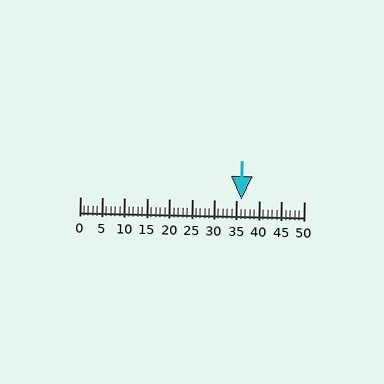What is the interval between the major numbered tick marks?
The major tick marks are spaced 5 units apart.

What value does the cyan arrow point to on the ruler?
The cyan arrow points to approximately 36.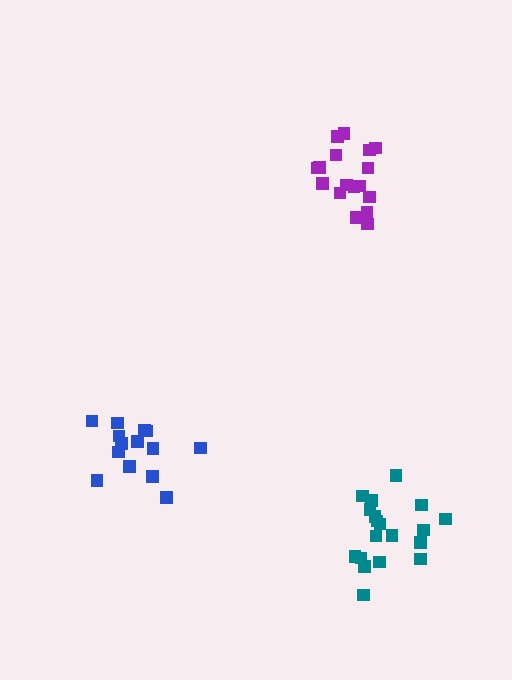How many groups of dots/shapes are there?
There are 3 groups.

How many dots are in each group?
Group 1: 17 dots, Group 2: 14 dots, Group 3: 19 dots (50 total).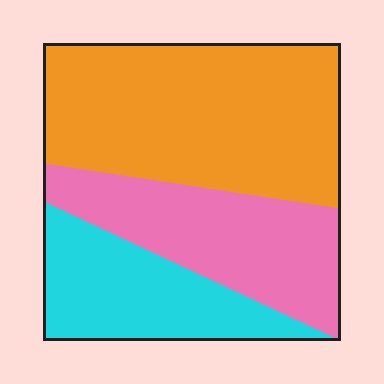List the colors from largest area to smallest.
From largest to smallest: orange, pink, cyan.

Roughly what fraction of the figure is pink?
Pink takes up about one quarter (1/4) of the figure.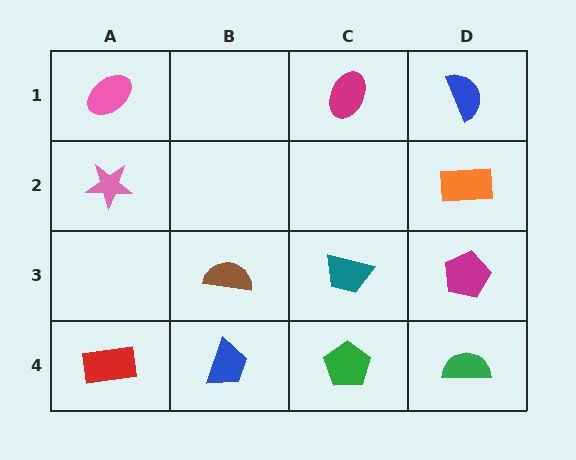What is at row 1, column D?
A blue semicircle.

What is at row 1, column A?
A pink ellipse.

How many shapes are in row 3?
3 shapes.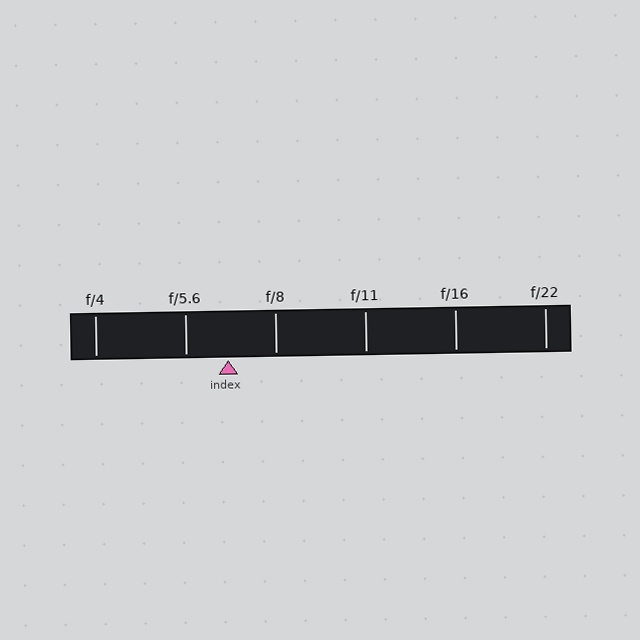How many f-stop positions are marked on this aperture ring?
There are 6 f-stop positions marked.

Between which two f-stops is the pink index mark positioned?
The index mark is between f/5.6 and f/8.